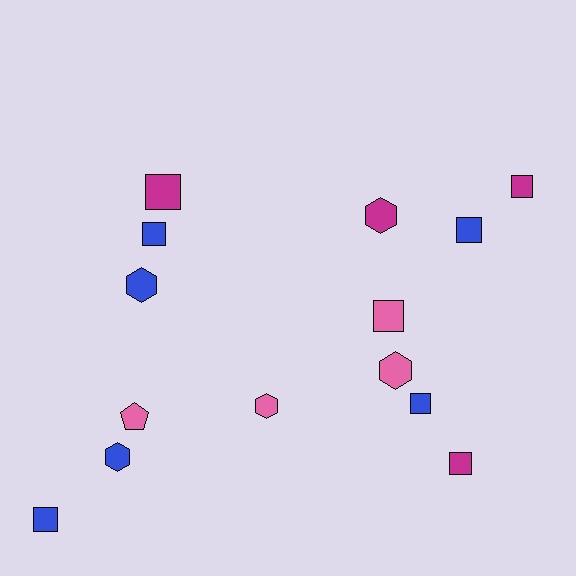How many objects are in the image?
There are 14 objects.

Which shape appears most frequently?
Square, with 8 objects.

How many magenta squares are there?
There are 3 magenta squares.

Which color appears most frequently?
Blue, with 6 objects.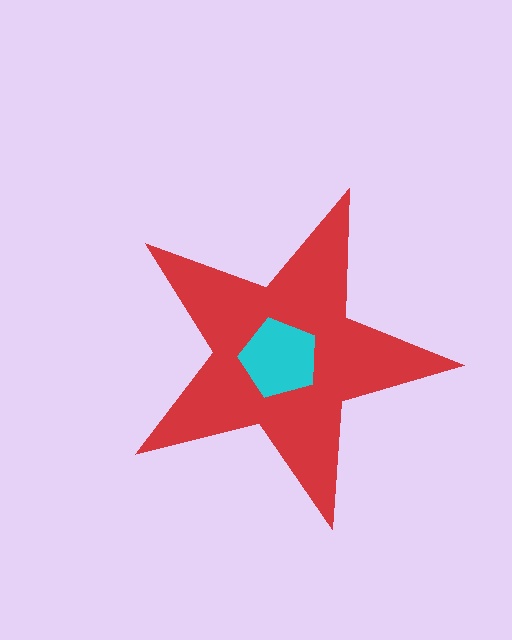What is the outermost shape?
The red star.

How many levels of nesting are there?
2.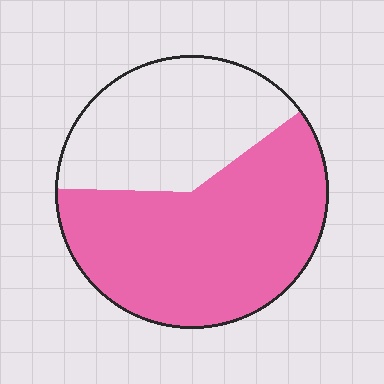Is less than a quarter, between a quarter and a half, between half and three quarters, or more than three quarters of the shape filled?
Between half and three quarters.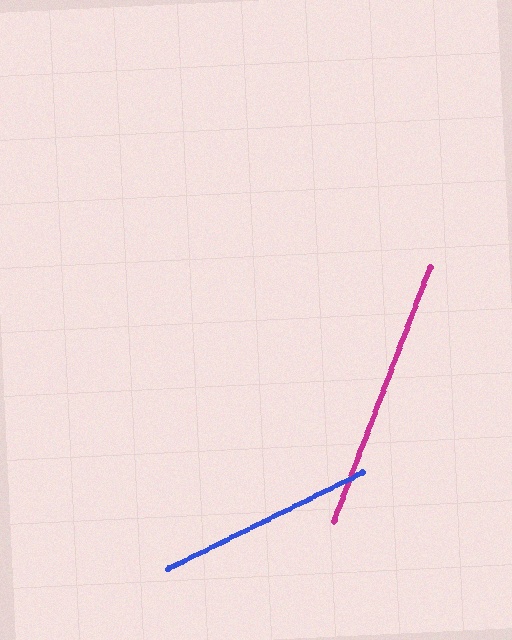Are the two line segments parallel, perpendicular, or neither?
Neither parallel nor perpendicular — they differ by about 43°.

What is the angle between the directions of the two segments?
Approximately 43 degrees.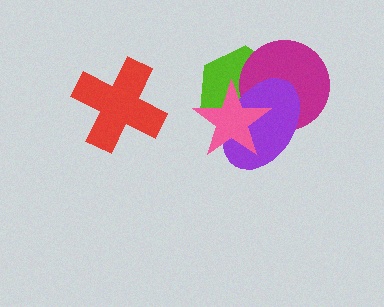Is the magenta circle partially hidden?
Yes, it is partially covered by another shape.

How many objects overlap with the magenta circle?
3 objects overlap with the magenta circle.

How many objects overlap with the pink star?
3 objects overlap with the pink star.